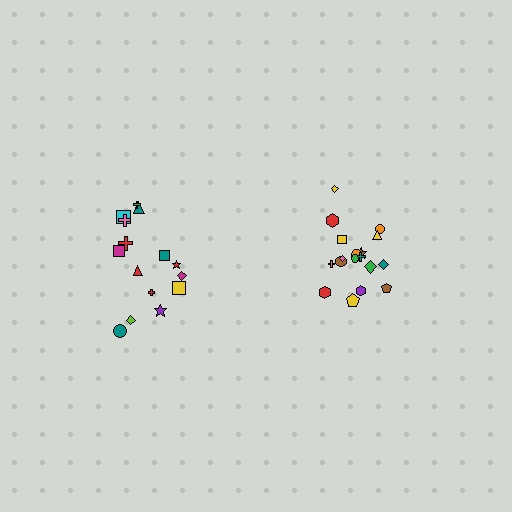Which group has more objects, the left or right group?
The right group.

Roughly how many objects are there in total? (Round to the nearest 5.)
Roughly 35 objects in total.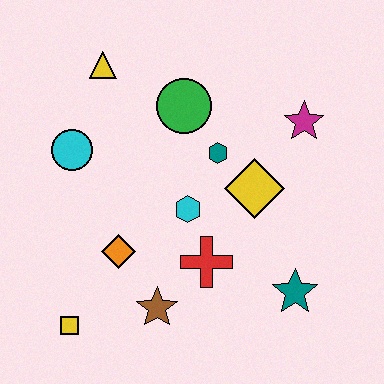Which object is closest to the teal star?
The red cross is closest to the teal star.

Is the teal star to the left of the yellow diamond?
No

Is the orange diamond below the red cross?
No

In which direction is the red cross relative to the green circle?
The red cross is below the green circle.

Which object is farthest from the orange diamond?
The magenta star is farthest from the orange diamond.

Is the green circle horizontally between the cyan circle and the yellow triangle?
No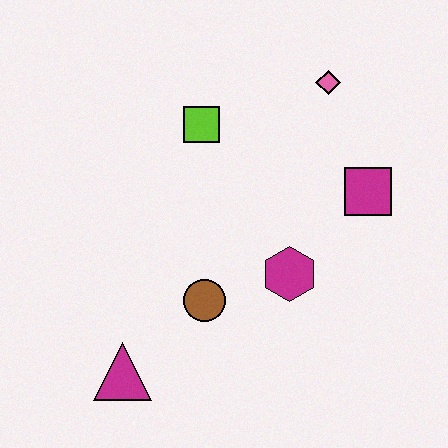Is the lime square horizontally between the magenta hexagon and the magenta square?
No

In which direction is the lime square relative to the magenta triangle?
The lime square is above the magenta triangle.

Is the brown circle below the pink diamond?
Yes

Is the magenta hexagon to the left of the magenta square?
Yes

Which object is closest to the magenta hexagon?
The brown circle is closest to the magenta hexagon.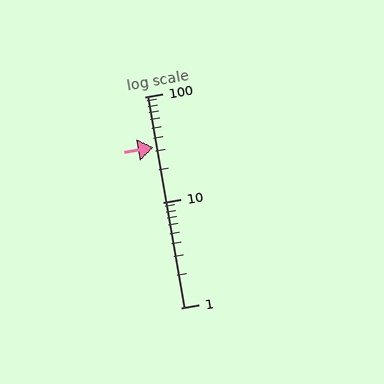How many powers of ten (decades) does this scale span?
The scale spans 2 decades, from 1 to 100.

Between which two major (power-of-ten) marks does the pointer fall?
The pointer is between 10 and 100.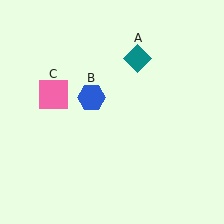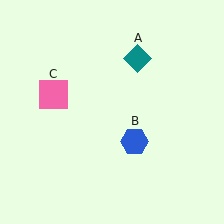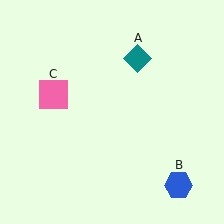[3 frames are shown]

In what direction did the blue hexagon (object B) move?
The blue hexagon (object B) moved down and to the right.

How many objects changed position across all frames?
1 object changed position: blue hexagon (object B).